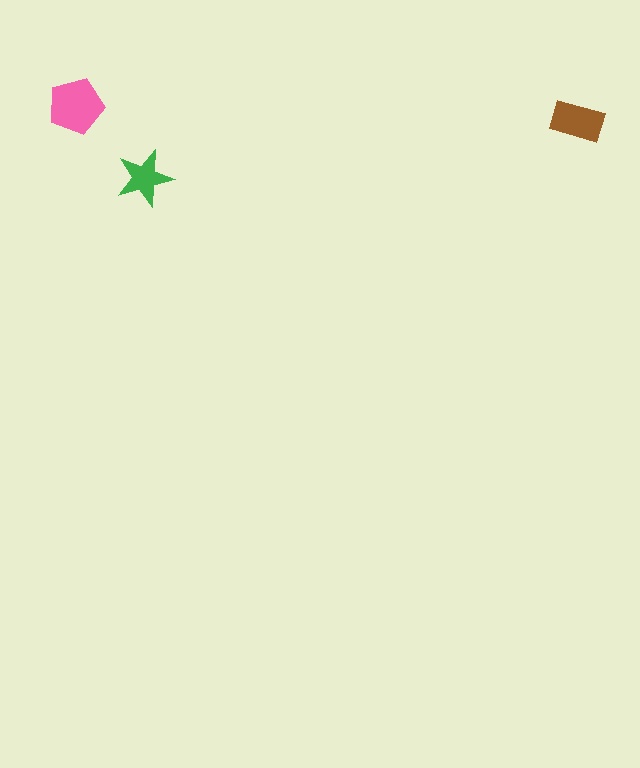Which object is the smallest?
The green star.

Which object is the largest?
The pink pentagon.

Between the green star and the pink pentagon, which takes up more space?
The pink pentagon.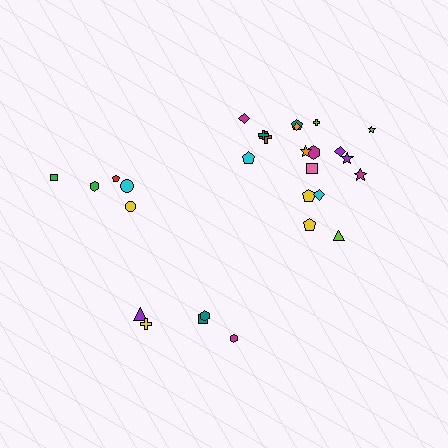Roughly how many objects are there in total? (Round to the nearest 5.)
Roughly 30 objects in total.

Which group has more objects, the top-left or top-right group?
The top-right group.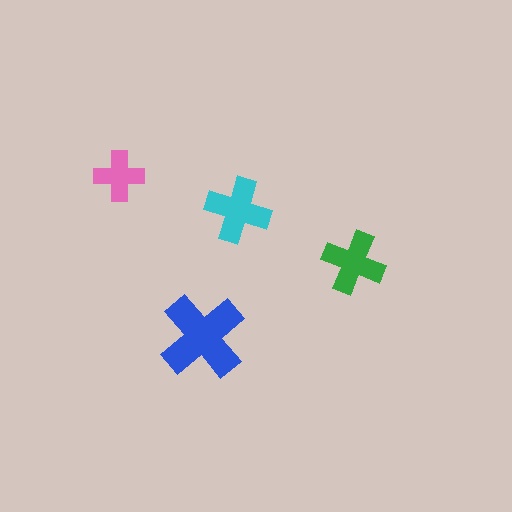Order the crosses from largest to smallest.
the blue one, the cyan one, the green one, the pink one.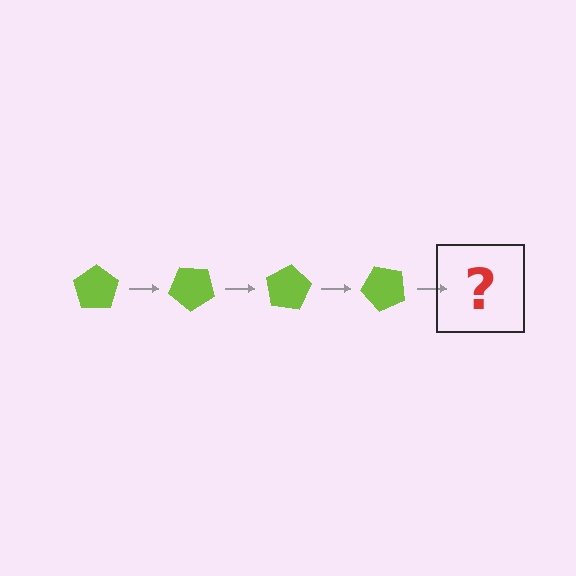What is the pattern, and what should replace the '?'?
The pattern is that the pentagon rotates 40 degrees each step. The '?' should be a lime pentagon rotated 160 degrees.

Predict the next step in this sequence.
The next step is a lime pentagon rotated 160 degrees.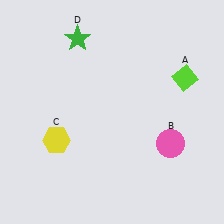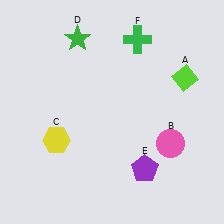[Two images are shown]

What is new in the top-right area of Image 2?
A green cross (F) was added in the top-right area of Image 2.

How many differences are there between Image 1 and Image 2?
There are 2 differences between the two images.